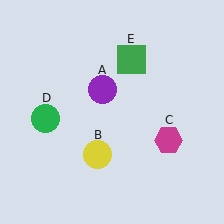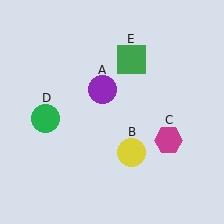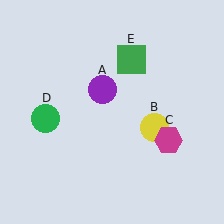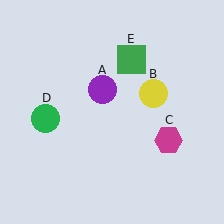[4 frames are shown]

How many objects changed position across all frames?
1 object changed position: yellow circle (object B).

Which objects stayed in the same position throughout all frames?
Purple circle (object A) and magenta hexagon (object C) and green circle (object D) and green square (object E) remained stationary.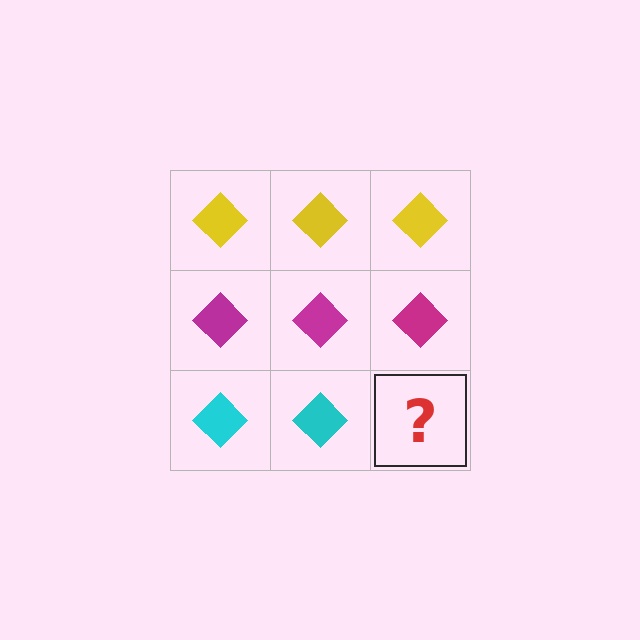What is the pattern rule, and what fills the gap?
The rule is that each row has a consistent color. The gap should be filled with a cyan diamond.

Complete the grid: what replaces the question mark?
The question mark should be replaced with a cyan diamond.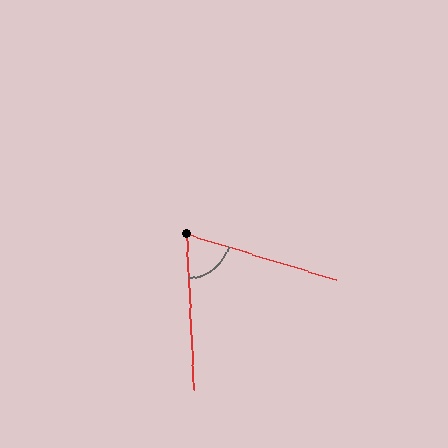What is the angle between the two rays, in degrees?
Approximately 70 degrees.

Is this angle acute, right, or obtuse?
It is acute.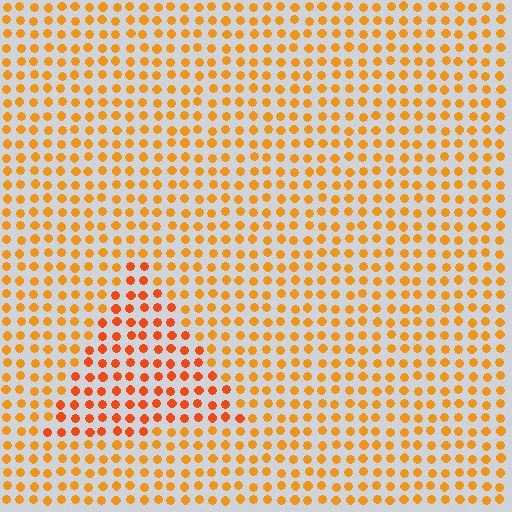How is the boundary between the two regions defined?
The boundary is defined purely by a slight shift in hue (about 21 degrees). Spacing, size, and orientation are identical on both sides.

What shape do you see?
I see a triangle.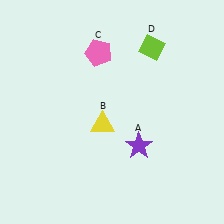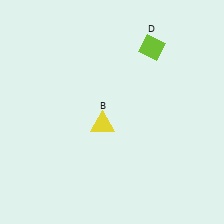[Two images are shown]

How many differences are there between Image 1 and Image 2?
There are 2 differences between the two images.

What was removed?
The pink pentagon (C), the purple star (A) were removed in Image 2.